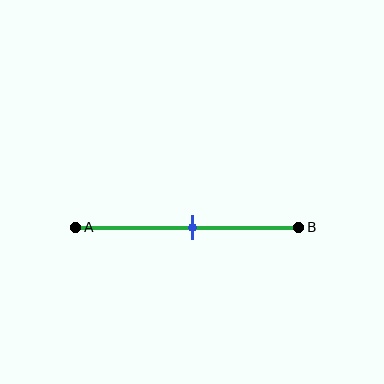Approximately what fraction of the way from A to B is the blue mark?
The blue mark is approximately 50% of the way from A to B.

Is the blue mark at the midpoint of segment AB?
Yes, the mark is approximately at the midpoint.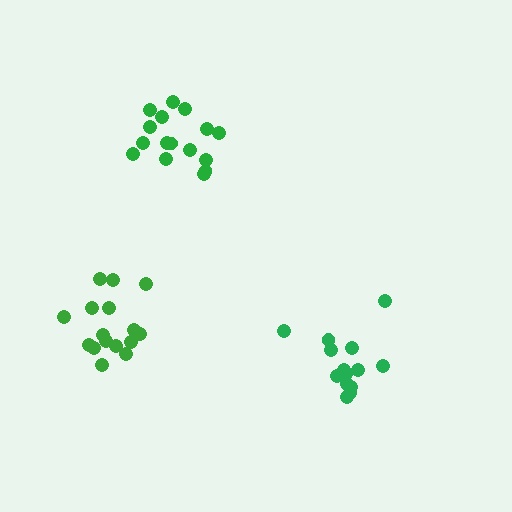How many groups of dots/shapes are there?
There are 3 groups.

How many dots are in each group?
Group 1: 16 dots, Group 2: 16 dots, Group 3: 14 dots (46 total).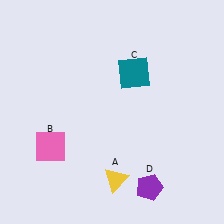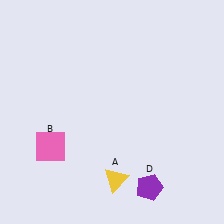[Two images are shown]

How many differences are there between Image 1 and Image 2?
There is 1 difference between the two images.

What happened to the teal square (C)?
The teal square (C) was removed in Image 2. It was in the top-right area of Image 1.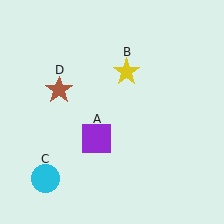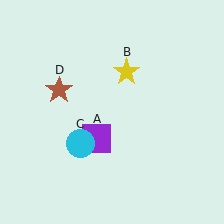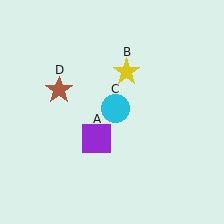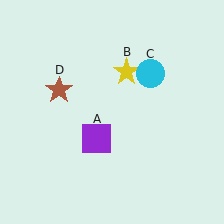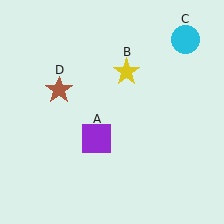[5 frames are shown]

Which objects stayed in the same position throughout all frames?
Purple square (object A) and yellow star (object B) and brown star (object D) remained stationary.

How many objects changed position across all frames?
1 object changed position: cyan circle (object C).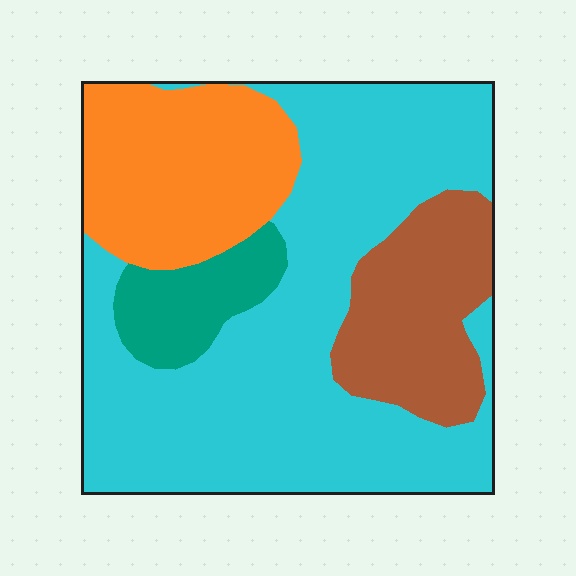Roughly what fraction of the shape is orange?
Orange takes up between a sixth and a third of the shape.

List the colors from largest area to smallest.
From largest to smallest: cyan, orange, brown, teal.